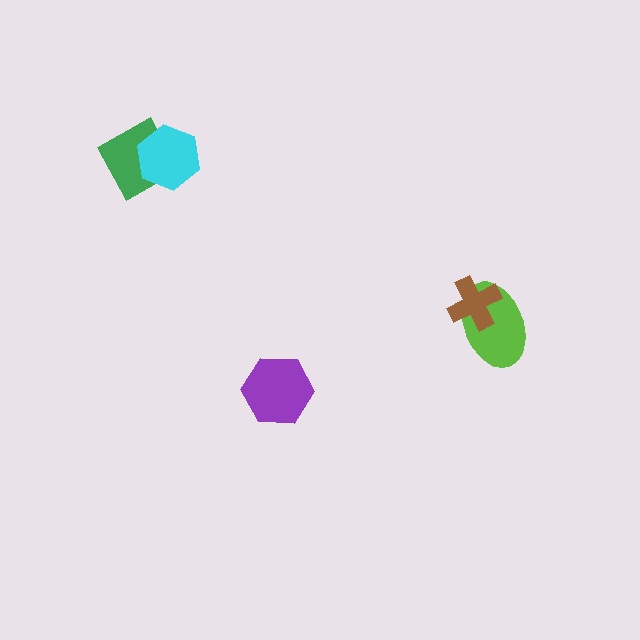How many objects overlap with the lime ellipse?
1 object overlaps with the lime ellipse.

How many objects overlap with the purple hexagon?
0 objects overlap with the purple hexagon.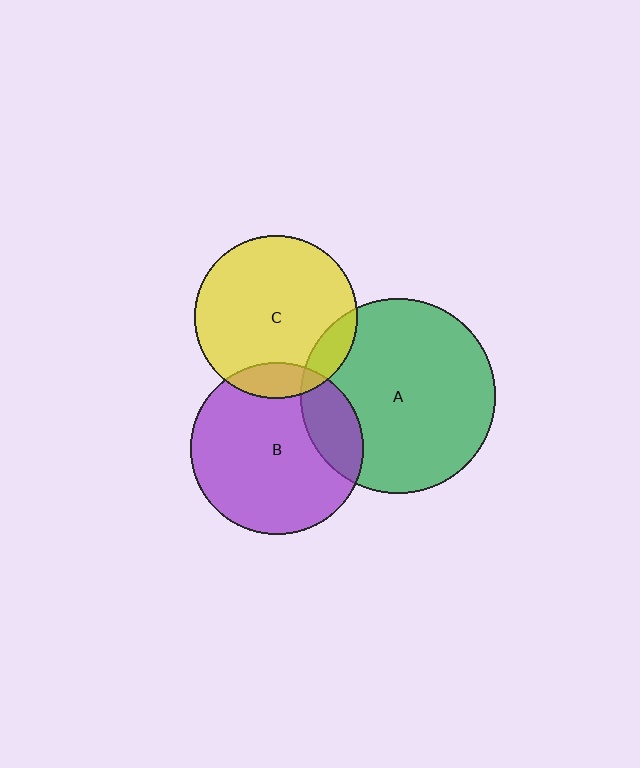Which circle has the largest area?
Circle A (green).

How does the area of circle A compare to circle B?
Approximately 1.3 times.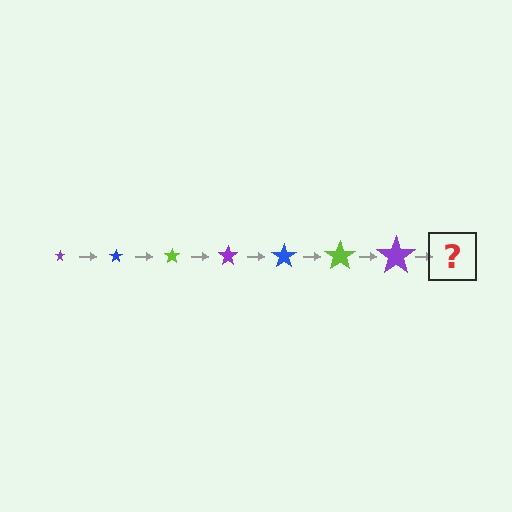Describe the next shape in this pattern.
It should be a blue star, larger than the previous one.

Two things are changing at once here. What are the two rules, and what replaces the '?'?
The two rules are that the star grows larger each step and the color cycles through purple, blue, and lime. The '?' should be a blue star, larger than the previous one.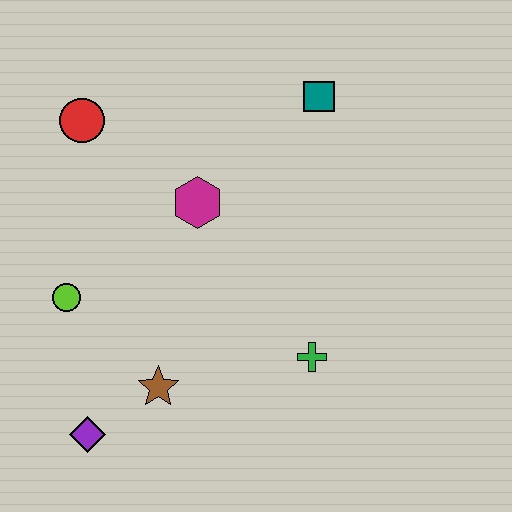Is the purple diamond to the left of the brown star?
Yes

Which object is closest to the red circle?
The magenta hexagon is closest to the red circle.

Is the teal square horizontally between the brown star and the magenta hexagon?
No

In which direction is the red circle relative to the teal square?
The red circle is to the left of the teal square.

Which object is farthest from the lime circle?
The teal square is farthest from the lime circle.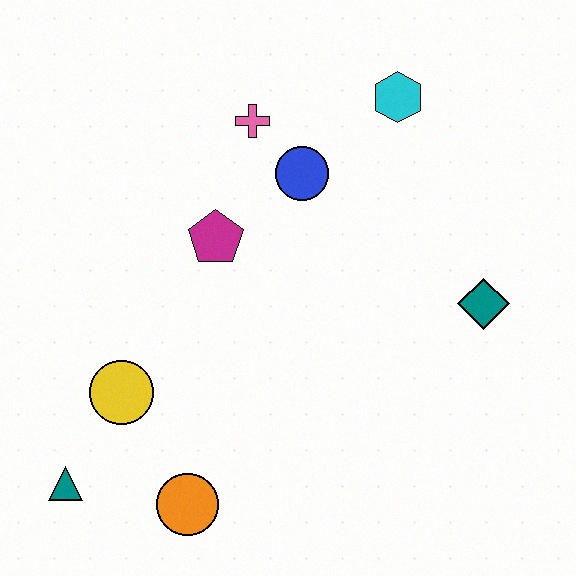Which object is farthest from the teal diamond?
The teal triangle is farthest from the teal diamond.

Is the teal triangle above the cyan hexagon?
No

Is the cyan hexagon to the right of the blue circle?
Yes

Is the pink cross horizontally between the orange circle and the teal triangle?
No